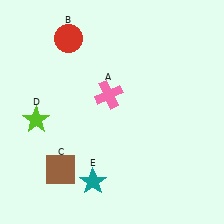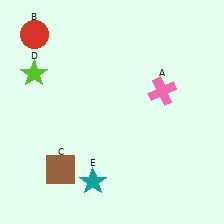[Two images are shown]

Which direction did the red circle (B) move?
The red circle (B) moved left.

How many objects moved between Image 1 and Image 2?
3 objects moved between the two images.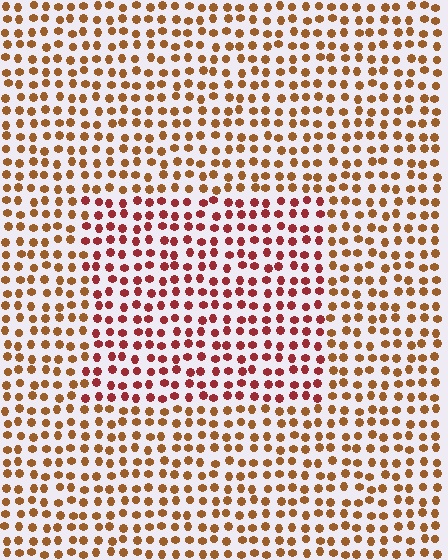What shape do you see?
I see a rectangle.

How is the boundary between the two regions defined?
The boundary is defined purely by a slight shift in hue (about 33 degrees). Spacing, size, and orientation are identical on both sides.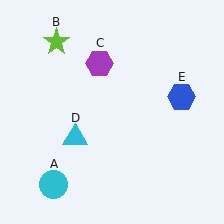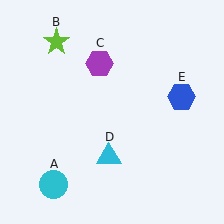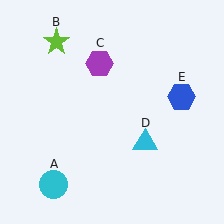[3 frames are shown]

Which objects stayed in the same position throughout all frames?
Cyan circle (object A) and lime star (object B) and purple hexagon (object C) and blue hexagon (object E) remained stationary.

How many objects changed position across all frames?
1 object changed position: cyan triangle (object D).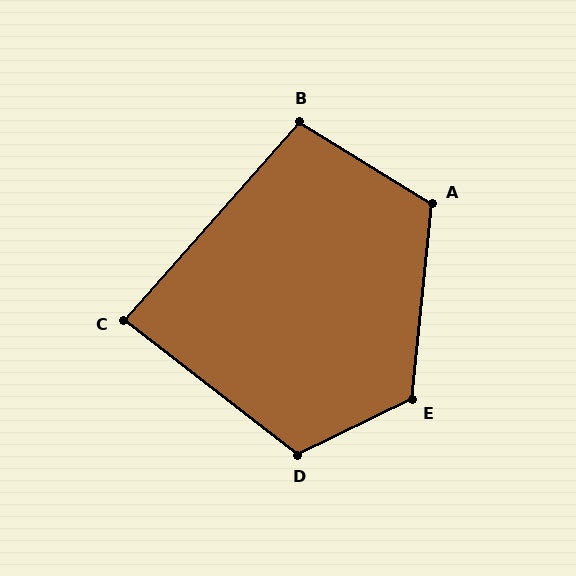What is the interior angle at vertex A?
Approximately 116 degrees (obtuse).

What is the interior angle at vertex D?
Approximately 117 degrees (obtuse).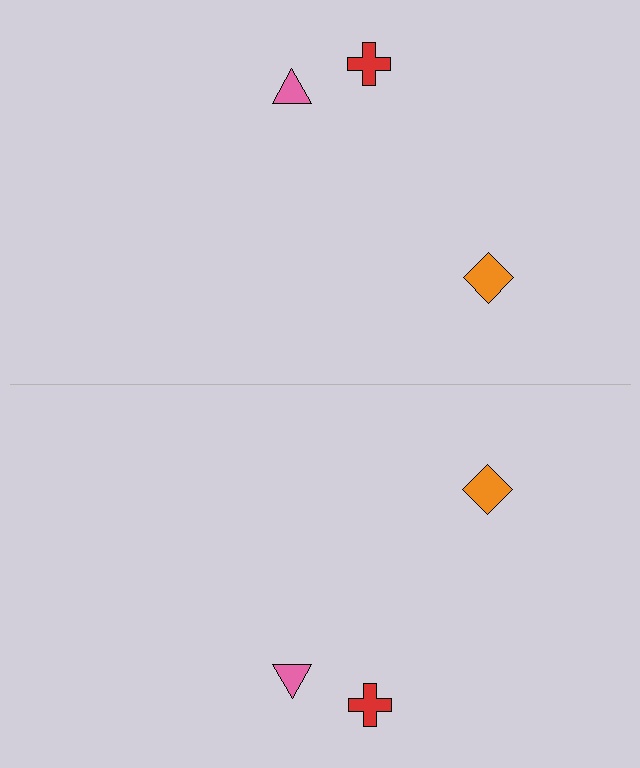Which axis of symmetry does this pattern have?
The pattern has a horizontal axis of symmetry running through the center of the image.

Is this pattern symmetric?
Yes, this pattern has bilateral (reflection) symmetry.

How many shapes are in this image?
There are 6 shapes in this image.